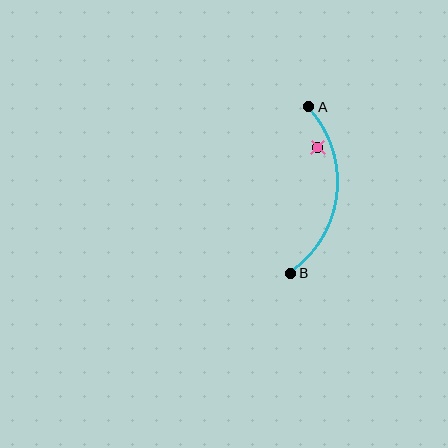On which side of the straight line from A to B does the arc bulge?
The arc bulges to the right of the straight line connecting A and B.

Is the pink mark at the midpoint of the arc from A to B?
No — the pink mark does not lie on the arc at all. It sits slightly inside the curve.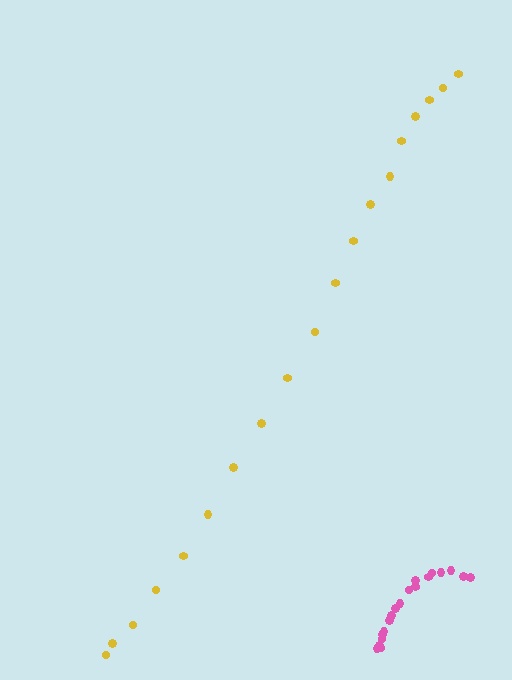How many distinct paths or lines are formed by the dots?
There are 2 distinct paths.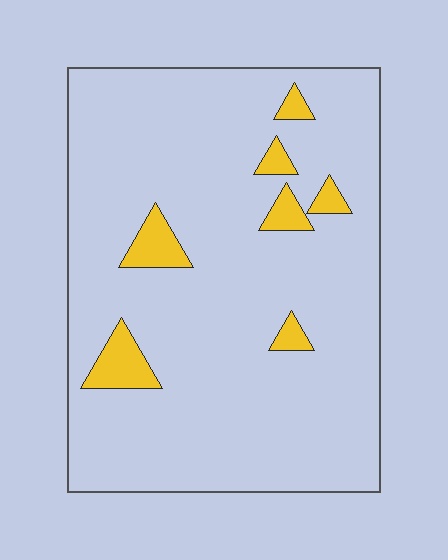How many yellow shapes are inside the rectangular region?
7.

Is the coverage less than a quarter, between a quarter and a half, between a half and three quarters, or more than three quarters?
Less than a quarter.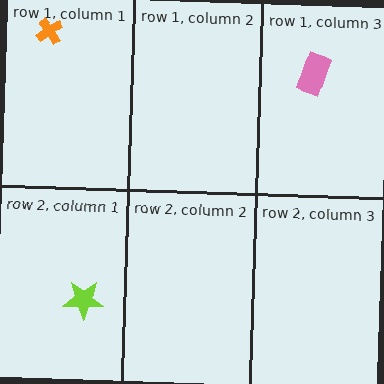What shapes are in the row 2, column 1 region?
The lime star.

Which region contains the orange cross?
The row 1, column 1 region.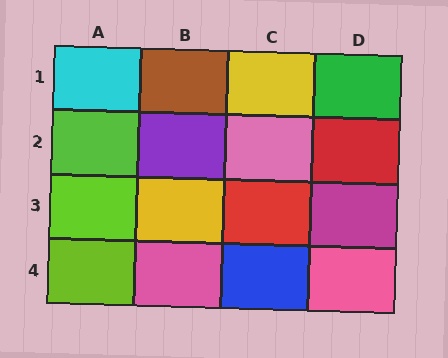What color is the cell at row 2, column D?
Red.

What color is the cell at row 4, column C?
Blue.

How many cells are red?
2 cells are red.